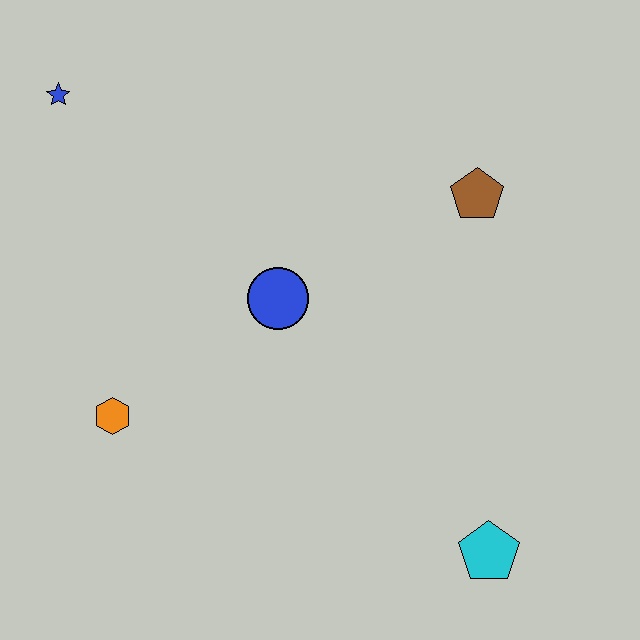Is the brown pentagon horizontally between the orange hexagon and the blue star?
No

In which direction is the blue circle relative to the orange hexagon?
The blue circle is to the right of the orange hexagon.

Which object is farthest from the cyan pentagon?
The blue star is farthest from the cyan pentagon.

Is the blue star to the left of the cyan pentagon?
Yes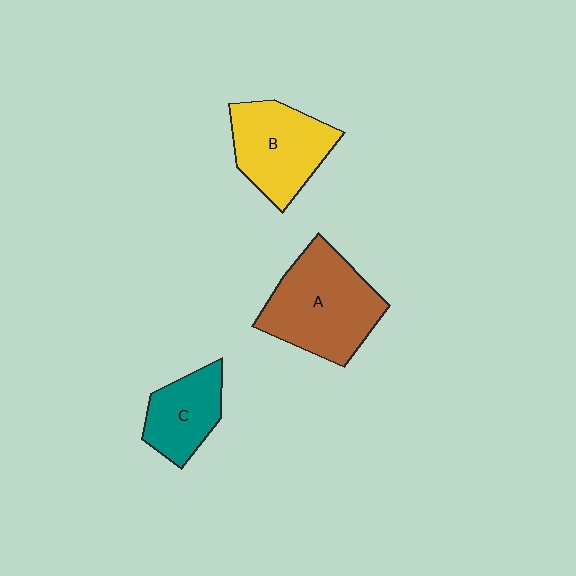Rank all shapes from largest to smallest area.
From largest to smallest: A (brown), B (yellow), C (teal).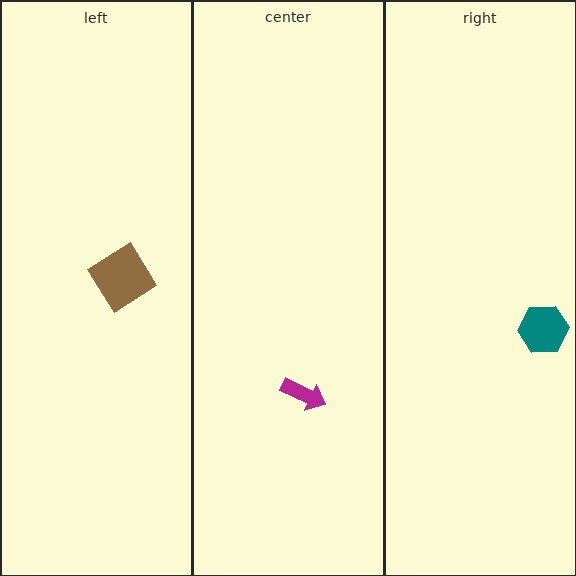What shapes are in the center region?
The magenta arrow.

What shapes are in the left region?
The brown diamond.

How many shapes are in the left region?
1.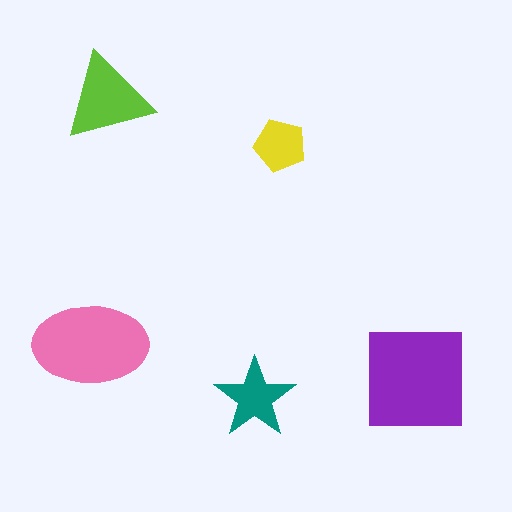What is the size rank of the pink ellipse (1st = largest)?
2nd.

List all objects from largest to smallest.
The purple square, the pink ellipse, the lime triangle, the teal star, the yellow pentagon.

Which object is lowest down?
The teal star is bottommost.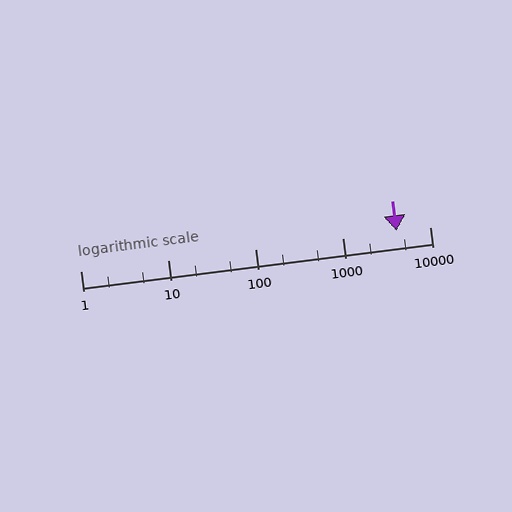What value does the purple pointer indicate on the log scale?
The pointer indicates approximately 4200.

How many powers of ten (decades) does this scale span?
The scale spans 4 decades, from 1 to 10000.